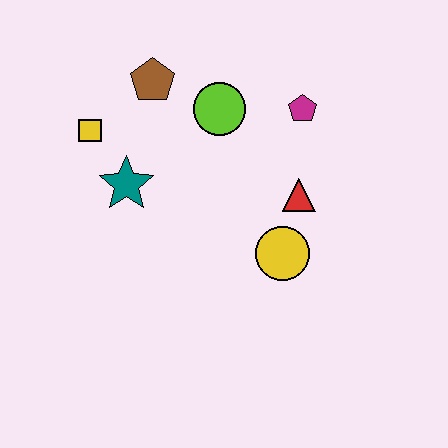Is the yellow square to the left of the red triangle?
Yes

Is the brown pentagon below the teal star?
No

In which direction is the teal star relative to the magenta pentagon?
The teal star is to the left of the magenta pentagon.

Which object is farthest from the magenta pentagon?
The yellow square is farthest from the magenta pentagon.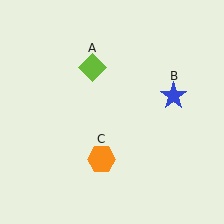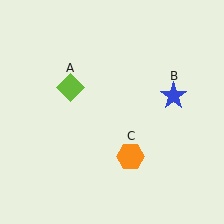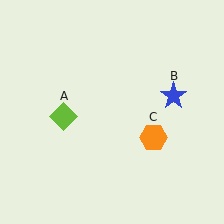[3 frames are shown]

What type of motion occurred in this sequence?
The lime diamond (object A), orange hexagon (object C) rotated counterclockwise around the center of the scene.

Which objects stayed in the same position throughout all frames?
Blue star (object B) remained stationary.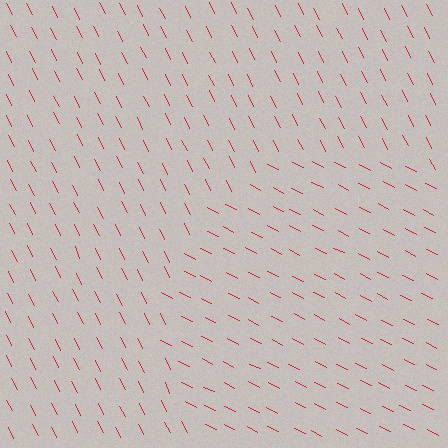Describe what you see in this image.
The image is filled with small red line segments. A circle region in the image has lines oriented differently from the surrounding lines, creating a visible texture boundary.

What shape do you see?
I see a circle.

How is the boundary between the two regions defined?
The boundary is defined purely by a change in line orientation (approximately 36 degrees difference). All lines are the same color and thickness.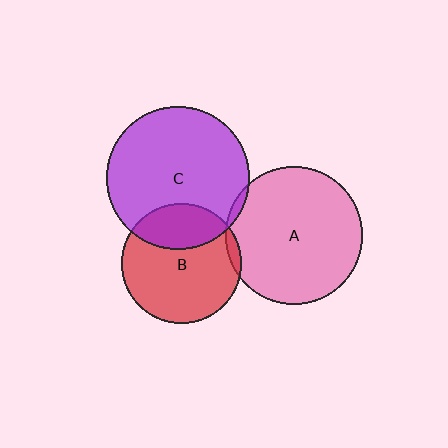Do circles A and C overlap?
Yes.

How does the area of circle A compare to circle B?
Approximately 1.3 times.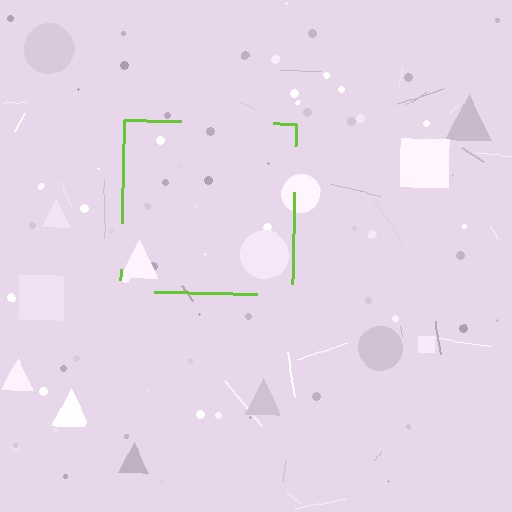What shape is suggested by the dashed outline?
The dashed outline suggests a square.